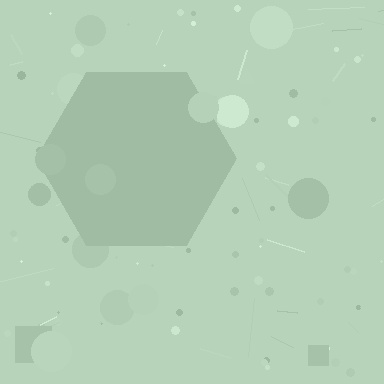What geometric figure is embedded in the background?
A hexagon is embedded in the background.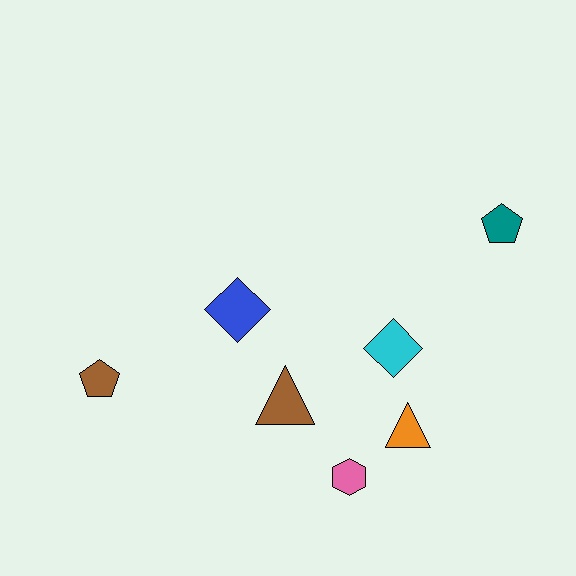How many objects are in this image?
There are 7 objects.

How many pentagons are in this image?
There are 2 pentagons.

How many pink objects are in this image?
There is 1 pink object.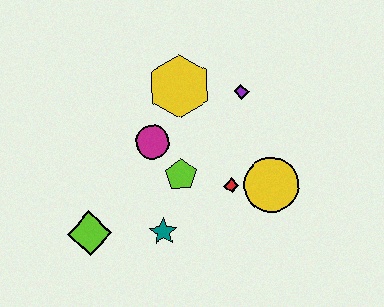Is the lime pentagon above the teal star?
Yes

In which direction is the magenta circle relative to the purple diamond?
The magenta circle is to the left of the purple diamond.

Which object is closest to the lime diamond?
The teal star is closest to the lime diamond.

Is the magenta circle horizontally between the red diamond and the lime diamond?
Yes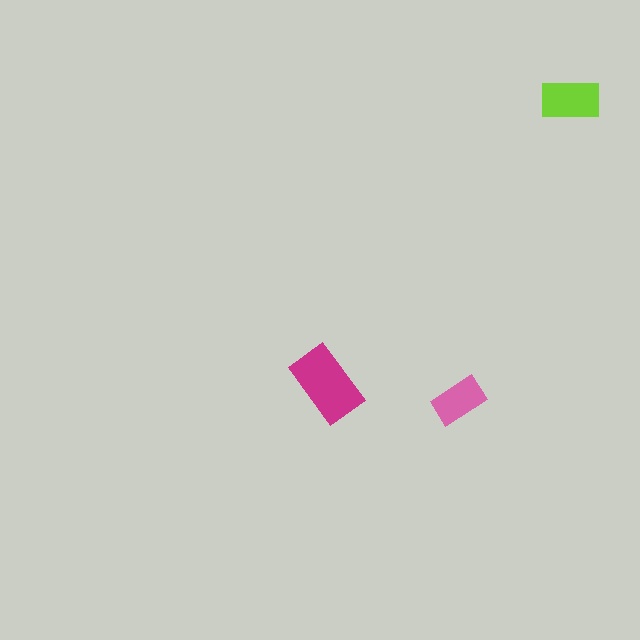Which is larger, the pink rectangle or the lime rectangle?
The lime one.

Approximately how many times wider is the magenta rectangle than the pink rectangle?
About 1.5 times wider.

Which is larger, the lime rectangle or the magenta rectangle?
The magenta one.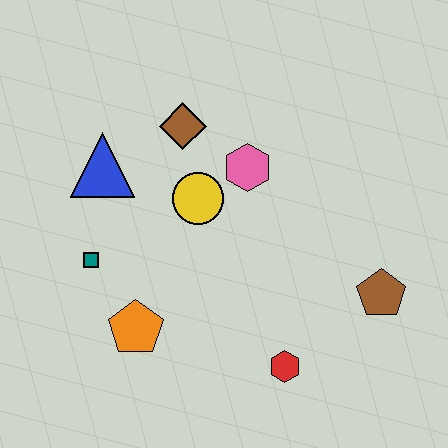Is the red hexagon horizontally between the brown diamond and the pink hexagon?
No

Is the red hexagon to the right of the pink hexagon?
Yes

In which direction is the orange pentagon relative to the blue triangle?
The orange pentagon is below the blue triangle.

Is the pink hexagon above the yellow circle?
Yes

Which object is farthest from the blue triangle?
The brown pentagon is farthest from the blue triangle.